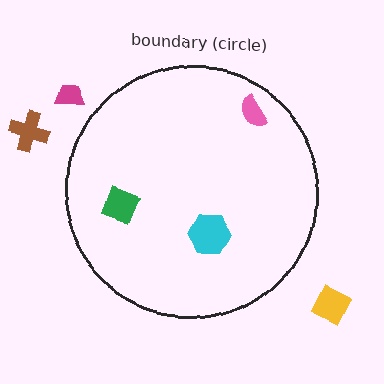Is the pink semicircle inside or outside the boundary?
Inside.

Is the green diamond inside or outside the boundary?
Inside.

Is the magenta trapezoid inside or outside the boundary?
Outside.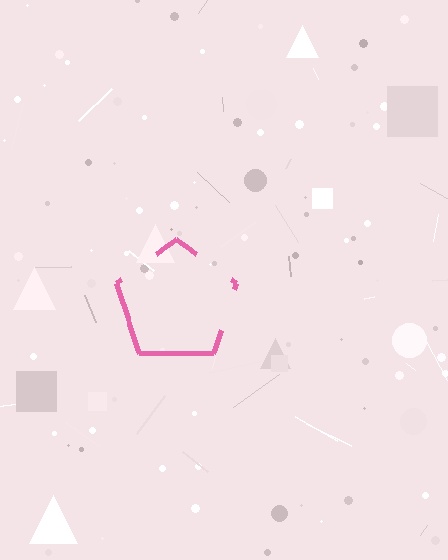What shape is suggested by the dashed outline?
The dashed outline suggests a pentagon.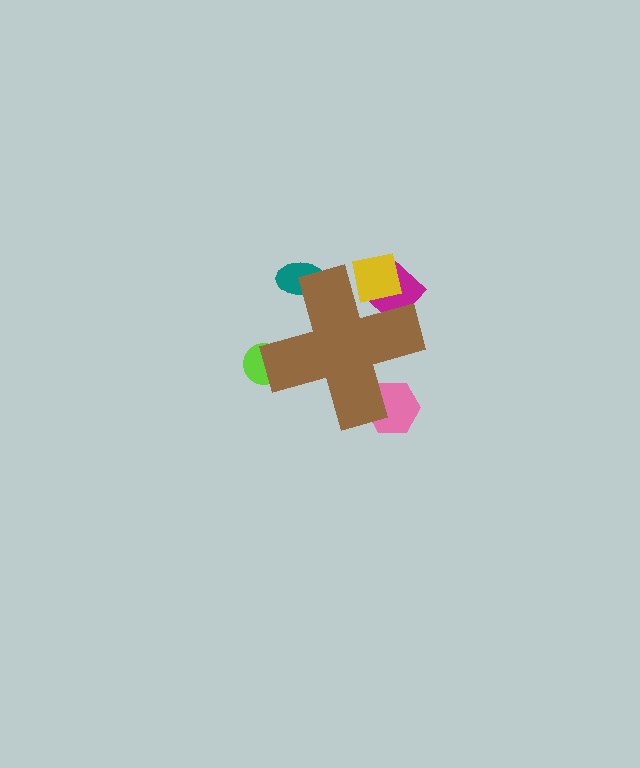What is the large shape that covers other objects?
A brown cross.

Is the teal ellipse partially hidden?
Yes, the teal ellipse is partially hidden behind the brown cross.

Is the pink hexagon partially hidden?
Yes, the pink hexagon is partially hidden behind the brown cross.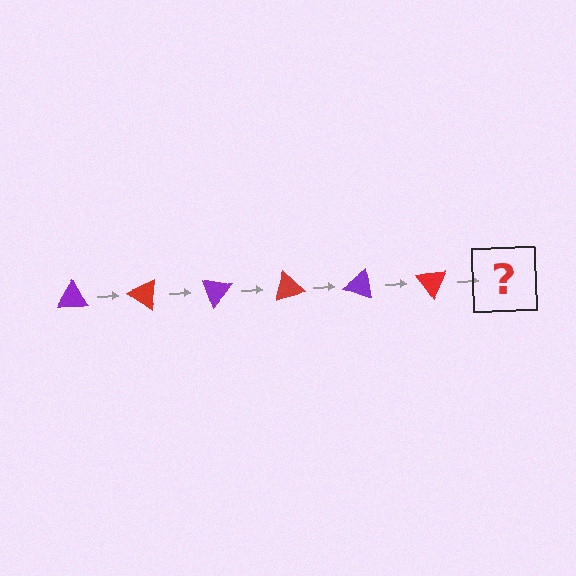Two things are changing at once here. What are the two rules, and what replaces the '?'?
The two rules are that it rotates 35 degrees each step and the color cycles through purple and red. The '?' should be a purple triangle, rotated 210 degrees from the start.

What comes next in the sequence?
The next element should be a purple triangle, rotated 210 degrees from the start.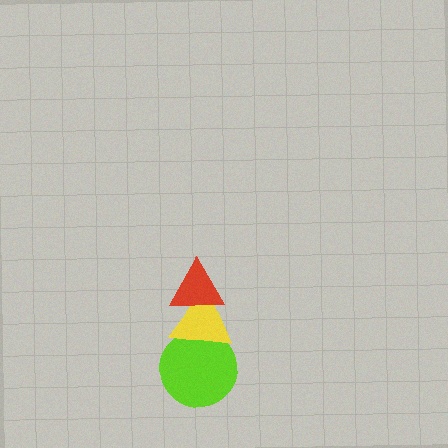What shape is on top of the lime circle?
The yellow triangle is on top of the lime circle.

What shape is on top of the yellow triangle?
The red triangle is on top of the yellow triangle.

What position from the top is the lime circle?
The lime circle is 3rd from the top.